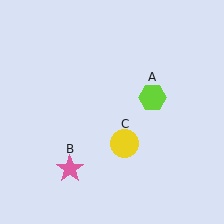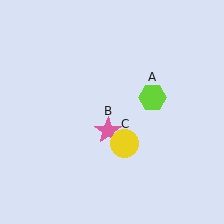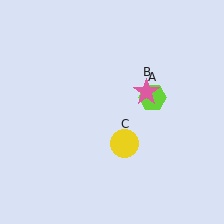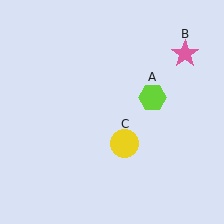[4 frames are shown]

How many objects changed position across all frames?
1 object changed position: pink star (object B).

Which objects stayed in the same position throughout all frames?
Lime hexagon (object A) and yellow circle (object C) remained stationary.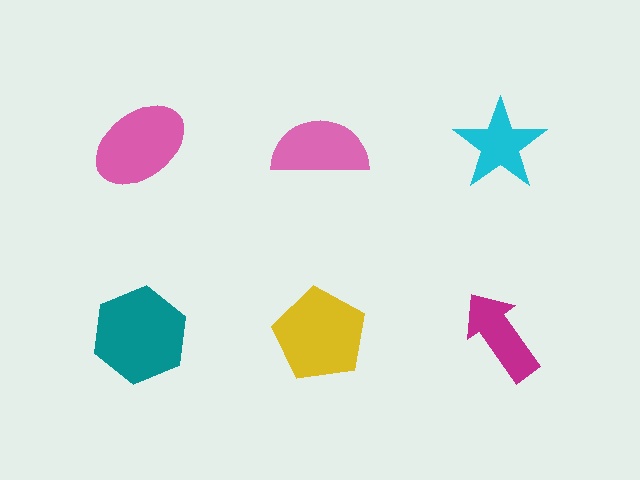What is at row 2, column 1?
A teal hexagon.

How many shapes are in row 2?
3 shapes.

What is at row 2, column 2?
A yellow pentagon.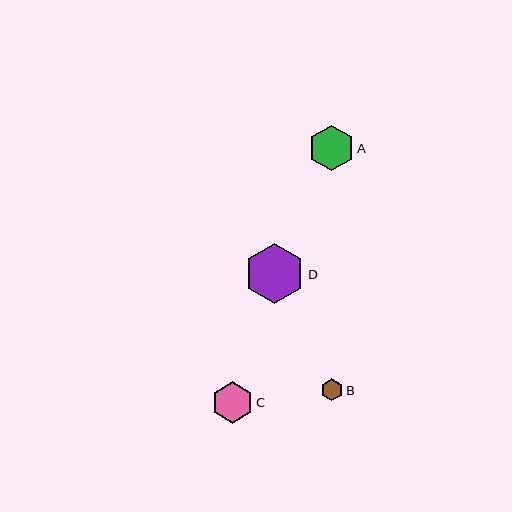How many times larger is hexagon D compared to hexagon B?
Hexagon D is approximately 2.8 times the size of hexagon B.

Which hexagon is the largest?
Hexagon D is the largest with a size of approximately 60 pixels.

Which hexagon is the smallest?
Hexagon B is the smallest with a size of approximately 22 pixels.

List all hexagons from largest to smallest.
From largest to smallest: D, A, C, B.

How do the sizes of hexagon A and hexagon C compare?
Hexagon A and hexagon C are approximately the same size.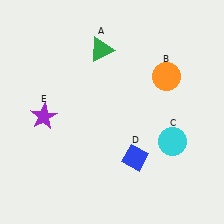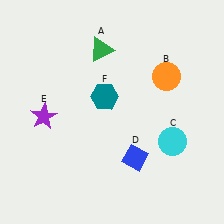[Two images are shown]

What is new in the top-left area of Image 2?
A teal hexagon (F) was added in the top-left area of Image 2.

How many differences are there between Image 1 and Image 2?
There is 1 difference between the two images.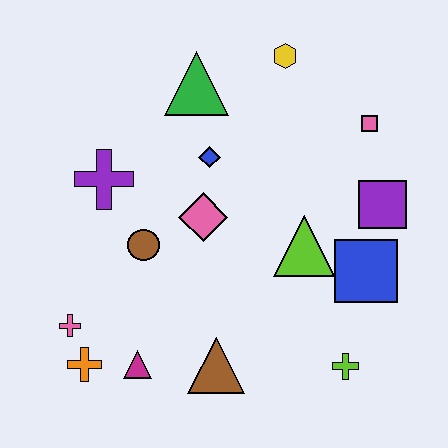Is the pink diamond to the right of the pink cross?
Yes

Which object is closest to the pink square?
The purple square is closest to the pink square.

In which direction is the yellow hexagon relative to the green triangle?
The yellow hexagon is to the right of the green triangle.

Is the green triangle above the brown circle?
Yes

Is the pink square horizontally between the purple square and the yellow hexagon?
Yes